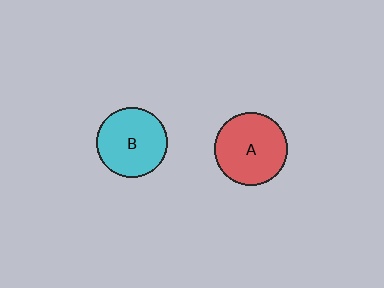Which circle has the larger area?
Circle A (red).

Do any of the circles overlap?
No, none of the circles overlap.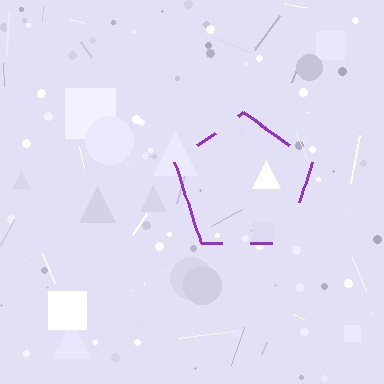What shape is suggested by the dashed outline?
The dashed outline suggests a pentagon.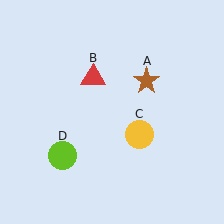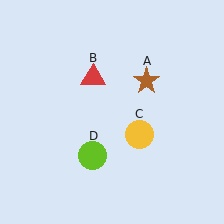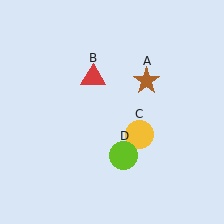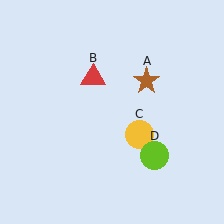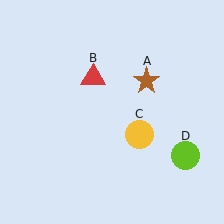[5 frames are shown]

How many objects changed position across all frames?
1 object changed position: lime circle (object D).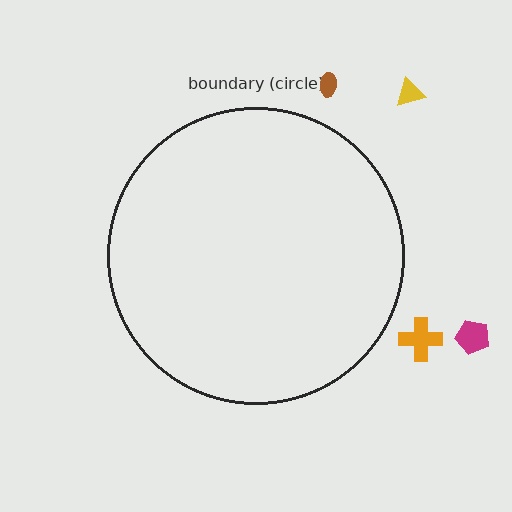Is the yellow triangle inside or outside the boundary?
Outside.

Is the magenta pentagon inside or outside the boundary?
Outside.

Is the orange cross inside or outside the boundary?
Outside.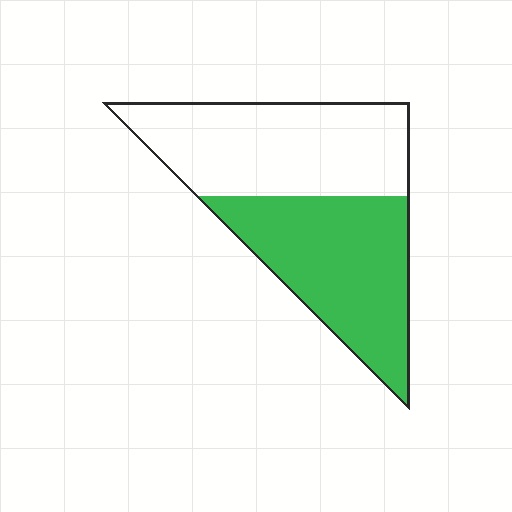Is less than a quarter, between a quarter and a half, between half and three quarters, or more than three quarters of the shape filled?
Between a quarter and a half.